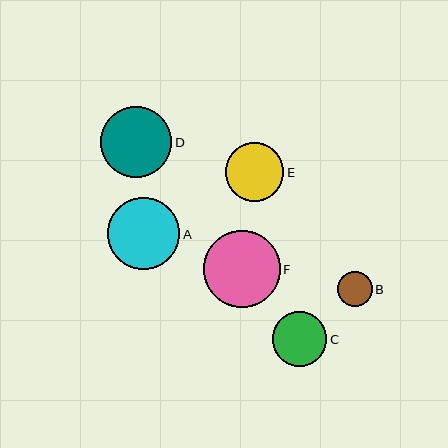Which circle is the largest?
Circle F is the largest with a size of approximately 77 pixels.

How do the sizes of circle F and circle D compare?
Circle F and circle D are approximately the same size.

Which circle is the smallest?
Circle B is the smallest with a size of approximately 35 pixels.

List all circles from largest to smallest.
From largest to smallest: F, A, D, E, C, B.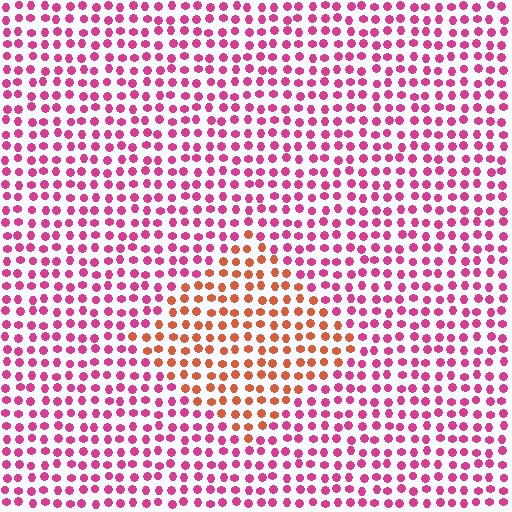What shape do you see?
I see a diamond.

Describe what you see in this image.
The image is filled with small magenta elements in a uniform arrangement. A diamond-shaped region is visible where the elements are tinted to a slightly different hue, forming a subtle color boundary.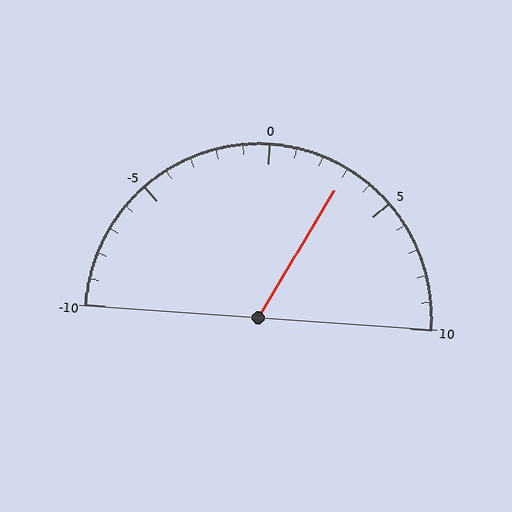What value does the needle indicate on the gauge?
The needle indicates approximately 3.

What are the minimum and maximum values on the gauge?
The gauge ranges from -10 to 10.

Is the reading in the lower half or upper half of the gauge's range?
The reading is in the upper half of the range (-10 to 10).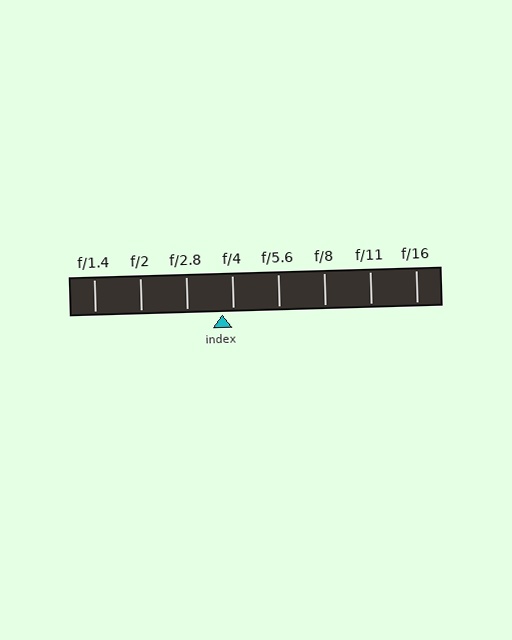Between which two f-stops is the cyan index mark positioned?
The index mark is between f/2.8 and f/4.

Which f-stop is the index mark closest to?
The index mark is closest to f/4.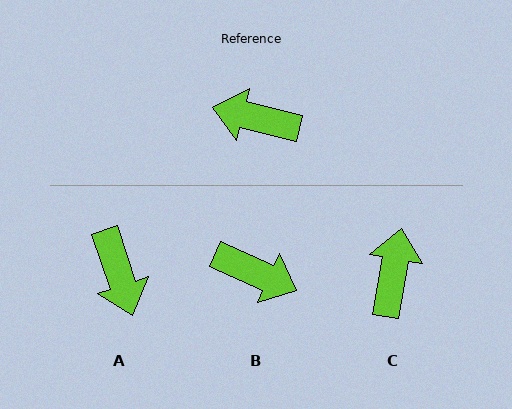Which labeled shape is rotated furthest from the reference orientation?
B, about 169 degrees away.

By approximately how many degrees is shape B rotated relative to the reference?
Approximately 169 degrees counter-clockwise.